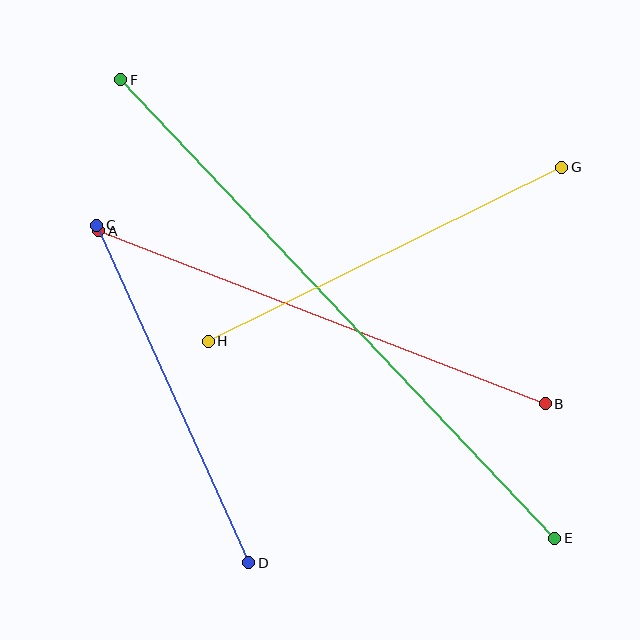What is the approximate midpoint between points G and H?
The midpoint is at approximately (385, 254) pixels.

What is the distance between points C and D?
The distance is approximately 370 pixels.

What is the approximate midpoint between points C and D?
The midpoint is at approximately (173, 394) pixels.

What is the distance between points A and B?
The distance is approximately 479 pixels.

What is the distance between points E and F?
The distance is approximately 631 pixels.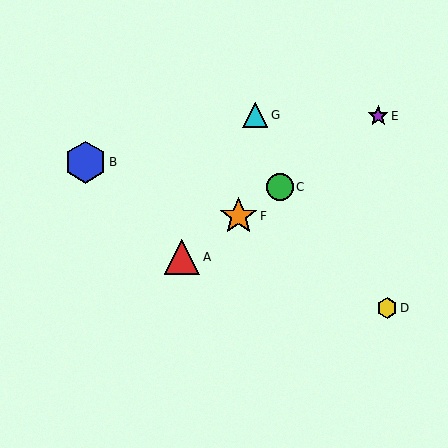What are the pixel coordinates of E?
Object E is at (378, 116).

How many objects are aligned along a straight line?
4 objects (A, C, E, F) are aligned along a straight line.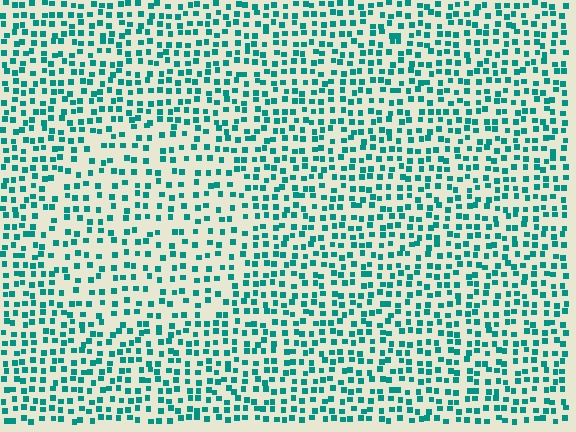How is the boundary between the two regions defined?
The boundary is defined by a change in element density (approximately 1.5x ratio). All elements are the same color, size, and shape.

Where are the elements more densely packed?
The elements are more densely packed outside the circle boundary.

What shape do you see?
I see a circle.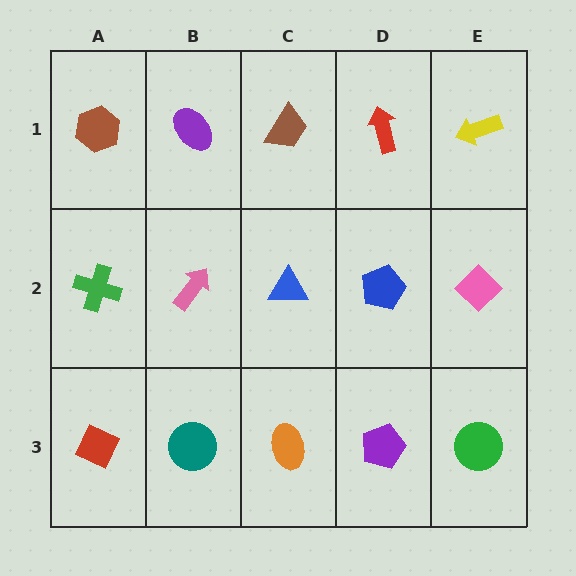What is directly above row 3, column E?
A pink diamond.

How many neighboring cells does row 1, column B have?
3.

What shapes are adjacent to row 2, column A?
A brown hexagon (row 1, column A), a red diamond (row 3, column A), a pink arrow (row 2, column B).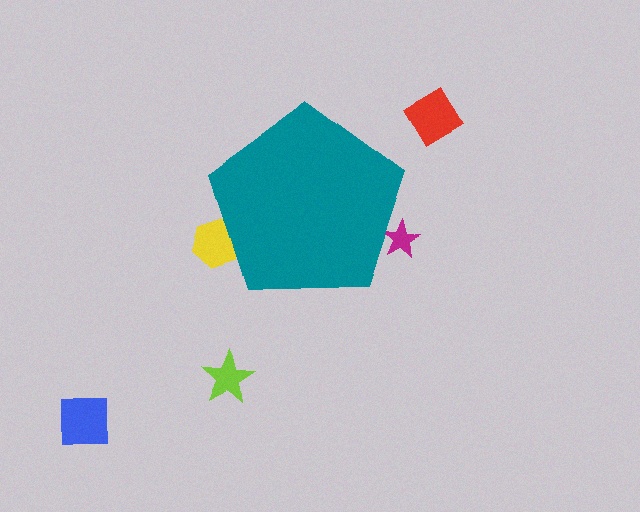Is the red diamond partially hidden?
No, the red diamond is fully visible.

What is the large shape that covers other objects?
A teal pentagon.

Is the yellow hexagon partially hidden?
Yes, the yellow hexagon is partially hidden behind the teal pentagon.